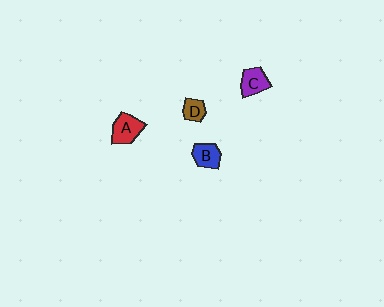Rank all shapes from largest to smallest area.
From largest to smallest: A (red), C (purple), B (blue), D (brown).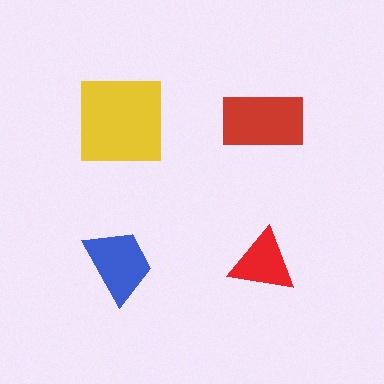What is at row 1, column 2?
A red rectangle.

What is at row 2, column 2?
A red triangle.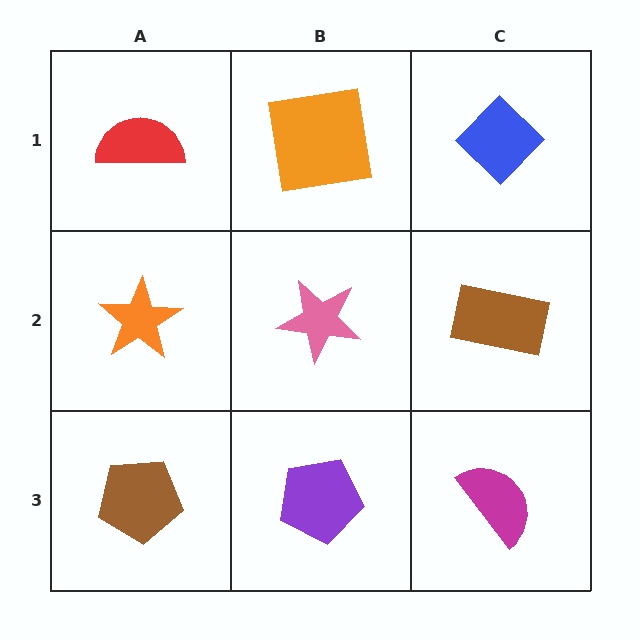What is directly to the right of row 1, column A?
An orange square.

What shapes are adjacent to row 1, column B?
A pink star (row 2, column B), a red semicircle (row 1, column A), a blue diamond (row 1, column C).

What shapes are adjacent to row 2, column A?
A red semicircle (row 1, column A), a brown pentagon (row 3, column A), a pink star (row 2, column B).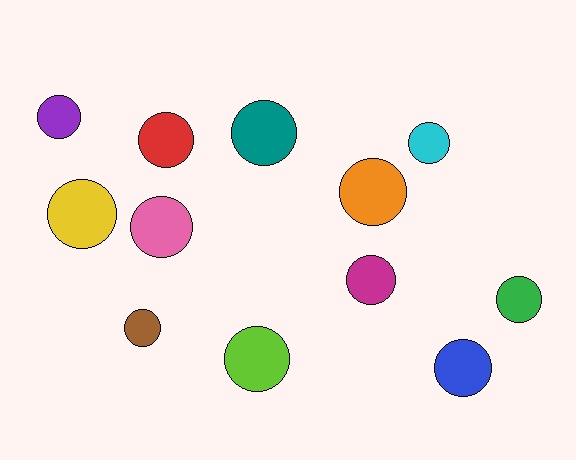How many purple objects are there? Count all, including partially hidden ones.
There is 1 purple object.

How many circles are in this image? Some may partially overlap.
There are 12 circles.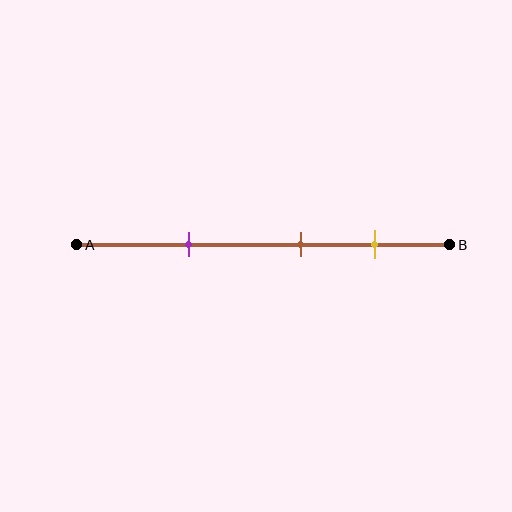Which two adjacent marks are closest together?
The brown and yellow marks are the closest adjacent pair.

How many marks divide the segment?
There are 3 marks dividing the segment.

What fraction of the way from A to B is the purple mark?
The purple mark is approximately 30% (0.3) of the way from A to B.